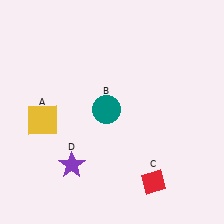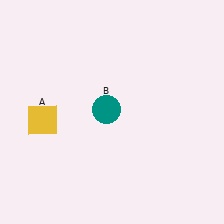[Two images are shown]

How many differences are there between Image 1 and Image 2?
There are 2 differences between the two images.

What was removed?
The purple star (D), the red diamond (C) were removed in Image 2.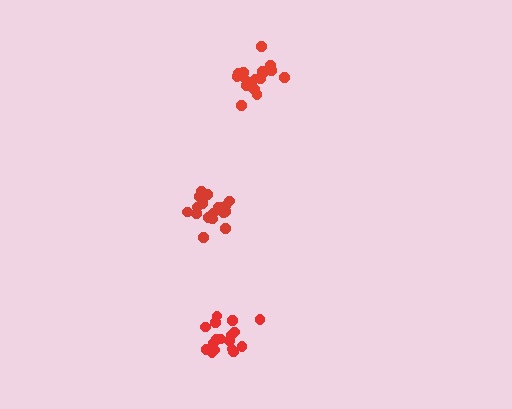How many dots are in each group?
Group 1: 18 dots, Group 2: 19 dots, Group 3: 17 dots (54 total).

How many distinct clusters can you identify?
There are 3 distinct clusters.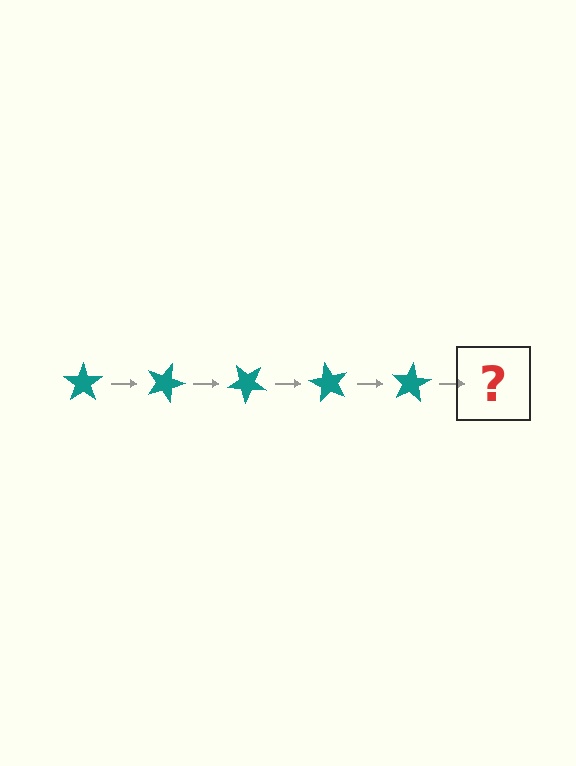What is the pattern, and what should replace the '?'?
The pattern is that the star rotates 20 degrees each step. The '?' should be a teal star rotated 100 degrees.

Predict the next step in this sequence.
The next step is a teal star rotated 100 degrees.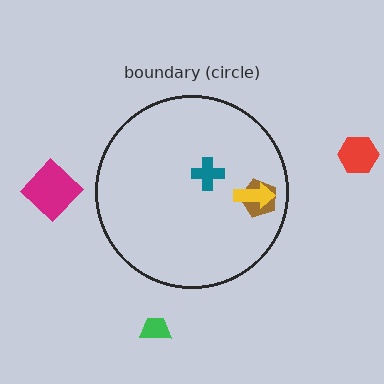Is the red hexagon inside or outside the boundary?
Outside.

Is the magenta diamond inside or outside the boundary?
Outside.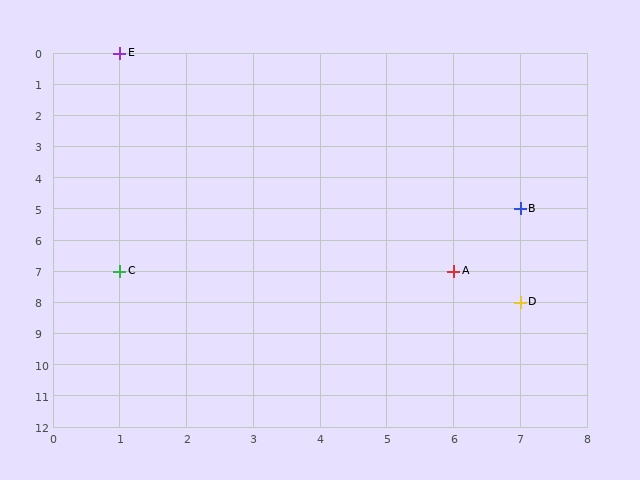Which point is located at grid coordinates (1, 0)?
Point E is at (1, 0).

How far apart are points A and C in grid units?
Points A and C are 5 columns apart.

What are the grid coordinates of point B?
Point B is at grid coordinates (7, 5).